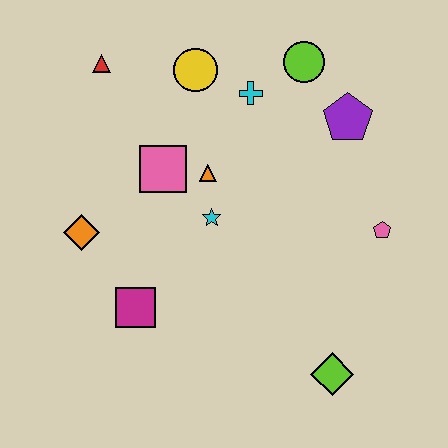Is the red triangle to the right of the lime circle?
No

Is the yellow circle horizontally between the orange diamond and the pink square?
No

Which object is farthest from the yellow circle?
The lime diamond is farthest from the yellow circle.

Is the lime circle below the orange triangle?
No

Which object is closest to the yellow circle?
The cyan cross is closest to the yellow circle.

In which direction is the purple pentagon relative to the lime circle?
The purple pentagon is below the lime circle.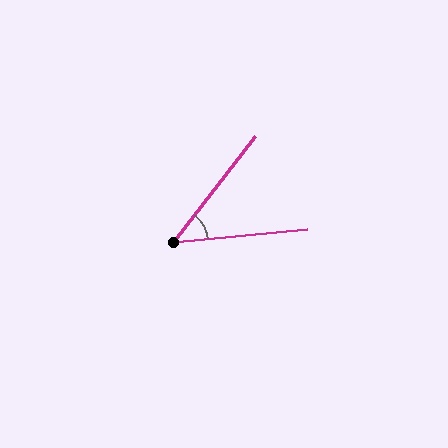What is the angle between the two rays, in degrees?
Approximately 46 degrees.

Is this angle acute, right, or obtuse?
It is acute.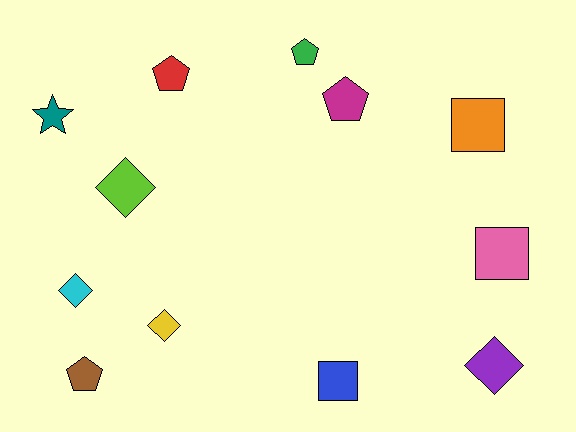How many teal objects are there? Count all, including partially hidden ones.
There is 1 teal object.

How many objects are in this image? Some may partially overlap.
There are 12 objects.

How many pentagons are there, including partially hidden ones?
There are 4 pentagons.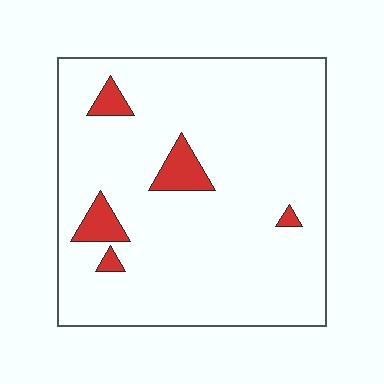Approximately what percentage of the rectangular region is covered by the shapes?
Approximately 5%.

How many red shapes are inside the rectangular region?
5.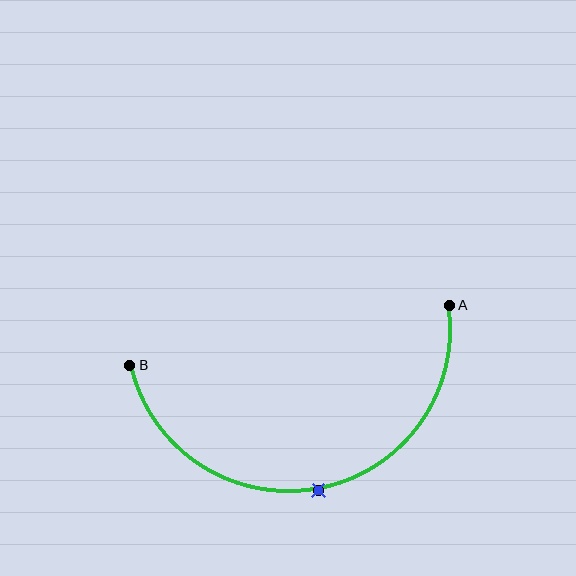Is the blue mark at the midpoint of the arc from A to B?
Yes. The blue mark lies on the arc at equal arc-length from both A and B — it is the arc midpoint.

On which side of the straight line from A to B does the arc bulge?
The arc bulges below the straight line connecting A and B.